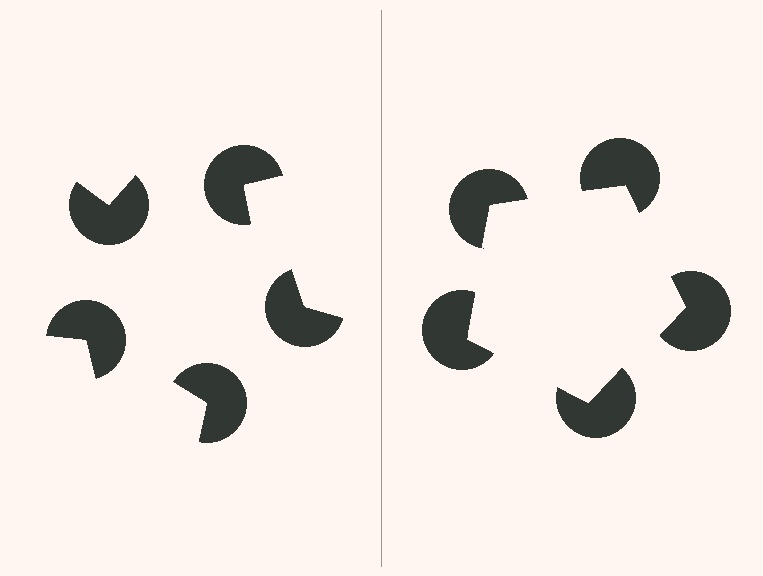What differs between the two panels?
The pac-man discs are positioned identically on both sides; only the wedge orientations differ. On the right they align to a pentagon; on the left they are misaligned.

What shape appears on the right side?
An illusory pentagon.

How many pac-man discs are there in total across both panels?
10 — 5 on each side.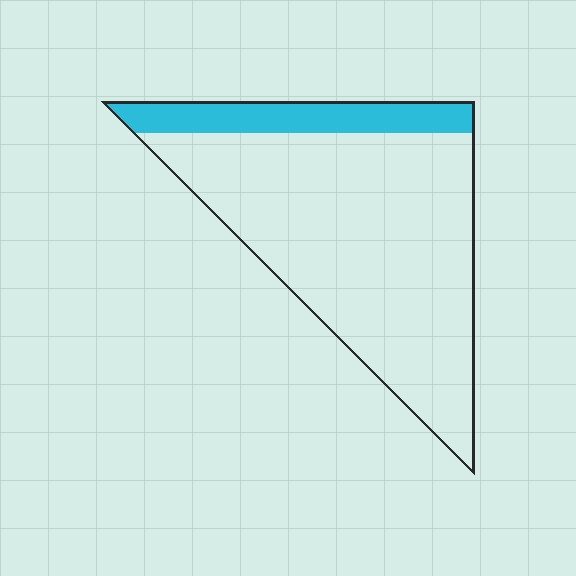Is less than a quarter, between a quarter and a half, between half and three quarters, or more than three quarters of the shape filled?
Less than a quarter.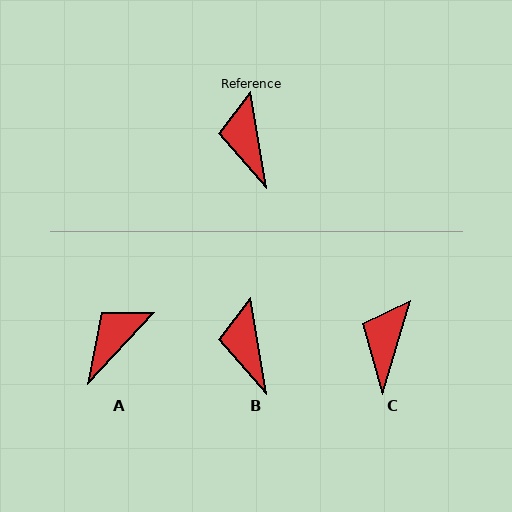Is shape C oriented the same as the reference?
No, it is off by about 26 degrees.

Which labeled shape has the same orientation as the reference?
B.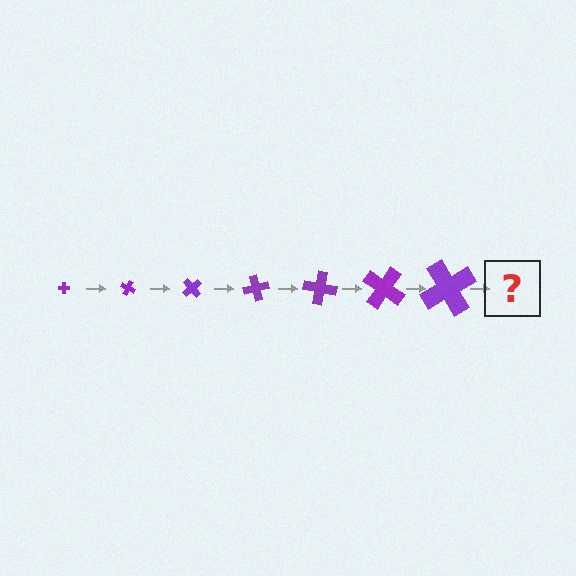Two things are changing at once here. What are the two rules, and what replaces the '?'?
The two rules are that the cross grows larger each step and it rotates 25 degrees each step. The '?' should be a cross, larger than the previous one and rotated 175 degrees from the start.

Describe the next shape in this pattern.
It should be a cross, larger than the previous one and rotated 175 degrees from the start.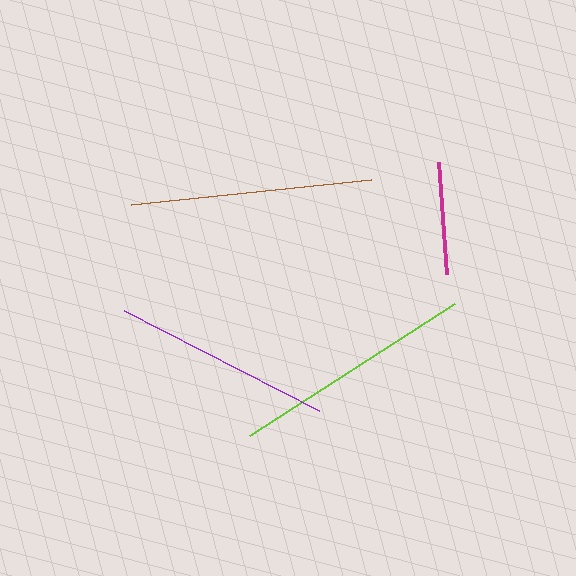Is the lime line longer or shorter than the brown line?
The lime line is longer than the brown line.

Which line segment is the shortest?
The magenta line is the shortest at approximately 112 pixels.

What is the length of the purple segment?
The purple segment is approximately 219 pixels long.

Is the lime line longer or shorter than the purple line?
The lime line is longer than the purple line.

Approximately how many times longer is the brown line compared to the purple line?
The brown line is approximately 1.1 times the length of the purple line.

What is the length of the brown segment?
The brown segment is approximately 241 pixels long.